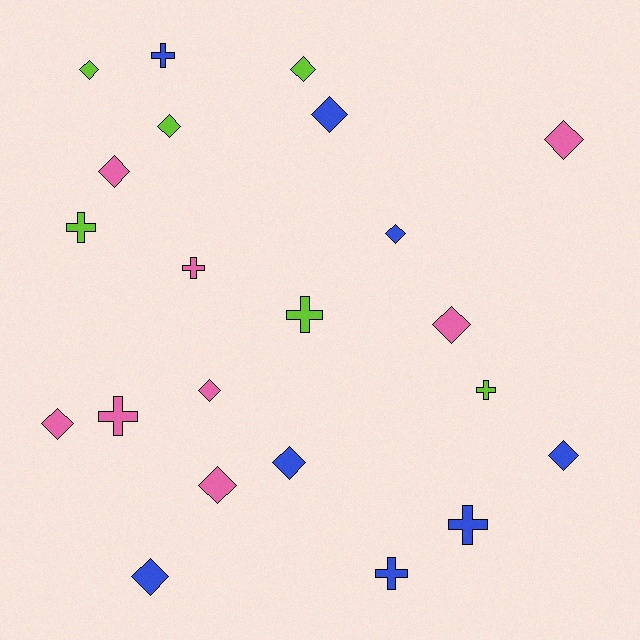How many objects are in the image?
There are 22 objects.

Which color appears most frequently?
Pink, with 8 objects.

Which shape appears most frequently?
Diamond, with 14 objects.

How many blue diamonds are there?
There are 5 blue diamonds.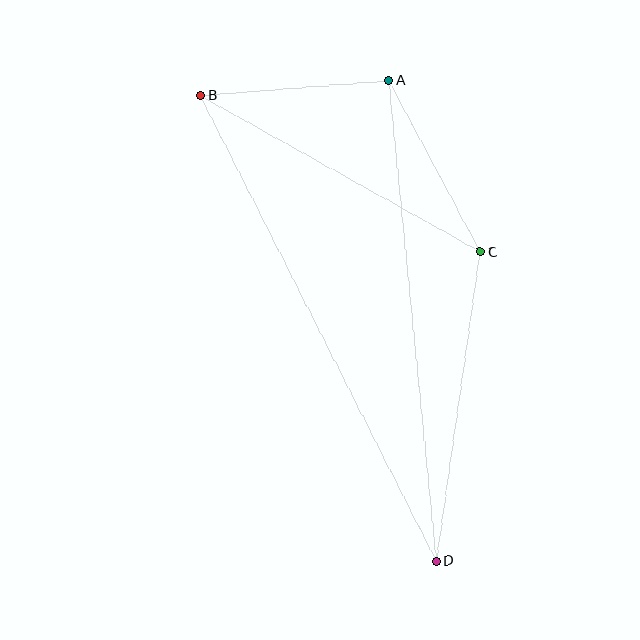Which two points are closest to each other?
Points A and B are closest to each other.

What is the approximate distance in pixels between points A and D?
The distance between A and D is approximately 483 pixels.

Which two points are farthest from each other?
Points B and D are farthest from each other.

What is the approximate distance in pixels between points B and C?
The distance between B and C is approximately 320 pixels.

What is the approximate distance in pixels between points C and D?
The distance between C and D is approximately 313 pixels.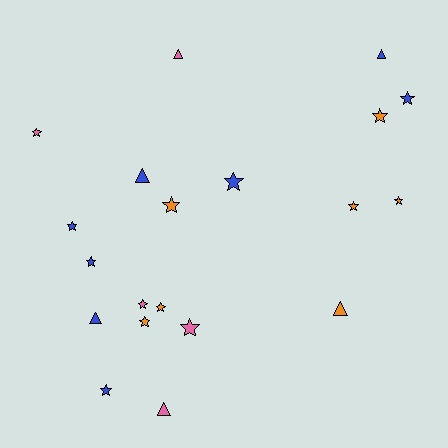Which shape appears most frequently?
Star, with 14 objects.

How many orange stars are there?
There are 6 orange stars.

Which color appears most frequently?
Blue, with 8 objects.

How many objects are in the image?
There are 20 objects.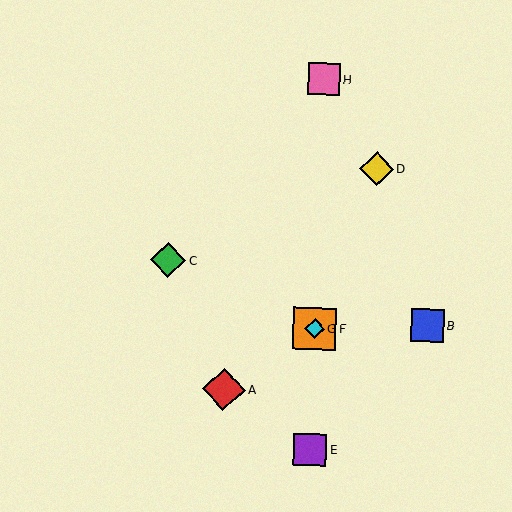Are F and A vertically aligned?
No, F is at x≈315 and A is at x≈224.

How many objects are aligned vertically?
4 objects (E, F, G, H) are aligned vertically.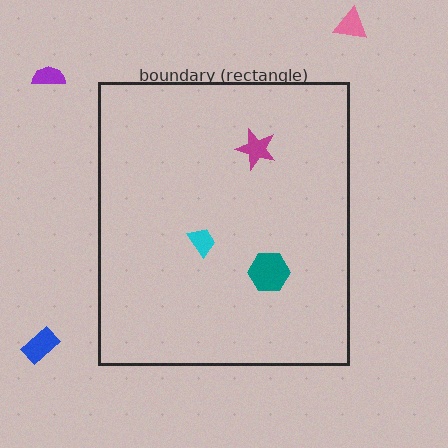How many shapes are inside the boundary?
3 inside, 3 outside.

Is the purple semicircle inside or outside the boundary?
Outside.